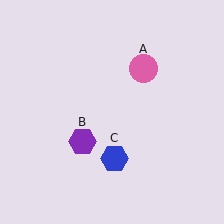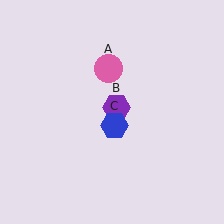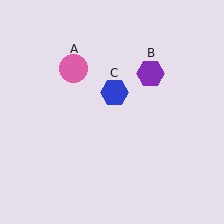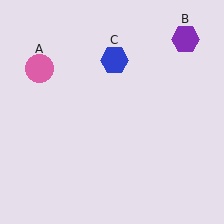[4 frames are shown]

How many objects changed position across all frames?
3 objects changed position: pink circle (object A), purple hexagon (object B), blue hexagon (object C).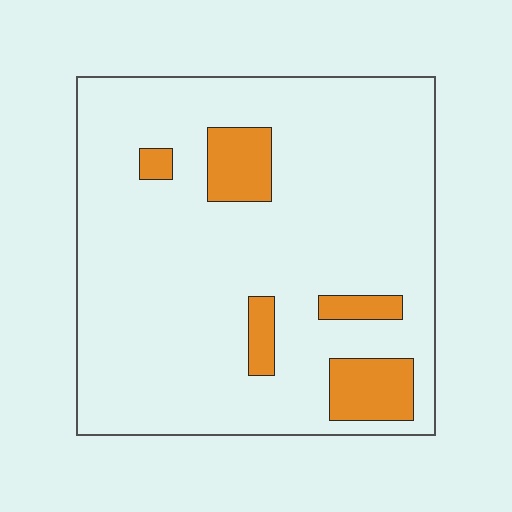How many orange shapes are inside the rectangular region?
5.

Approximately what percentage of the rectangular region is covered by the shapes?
Approximately 10%.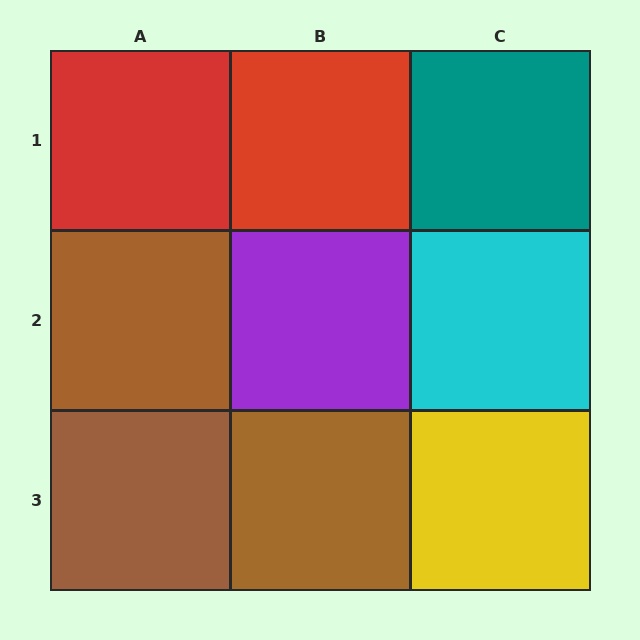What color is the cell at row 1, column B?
Red.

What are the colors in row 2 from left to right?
Brown, purple, cyan.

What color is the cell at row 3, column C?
Yellow.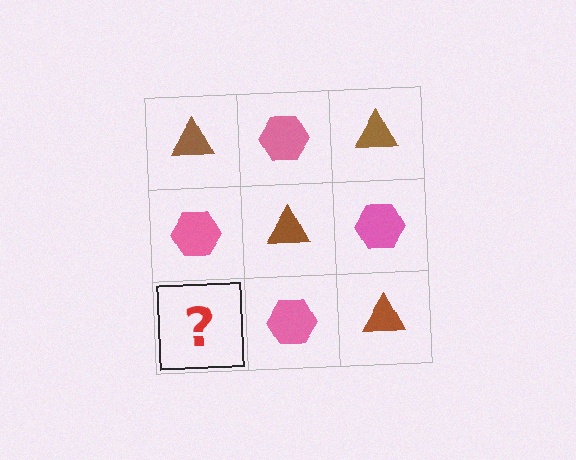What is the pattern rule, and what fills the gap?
The rule is that it alternates brown triangle and pink hexagon in a checkerboard pattern. The gap should be filled with a brown triangle.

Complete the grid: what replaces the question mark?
The question mark should be replaced with a brown triangle.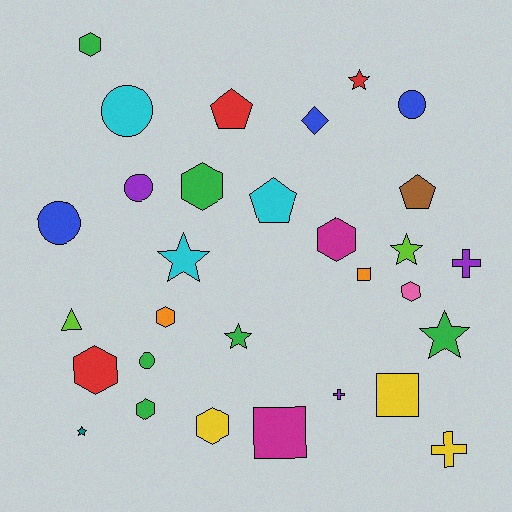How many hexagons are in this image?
There are 8 hexagons.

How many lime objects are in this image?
There are 2 lime objects.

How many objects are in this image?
There are 30 objects.